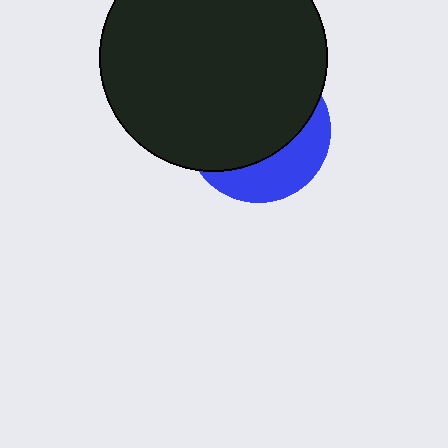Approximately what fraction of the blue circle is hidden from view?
Roughly 68% of the blue circle is hidden behind the black circle.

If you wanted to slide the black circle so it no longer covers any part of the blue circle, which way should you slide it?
Slide it up — that is the most direct way to separate the two shapes.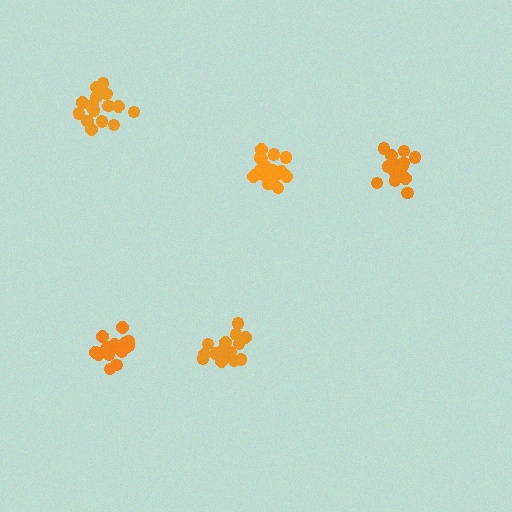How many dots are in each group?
Group 1: 16 dots, Group 2: 17 dots, Group 3: 16 dots, Group 4: 20 dots, Group 5: 18 dots (87 total).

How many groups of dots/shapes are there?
There are 5 groups.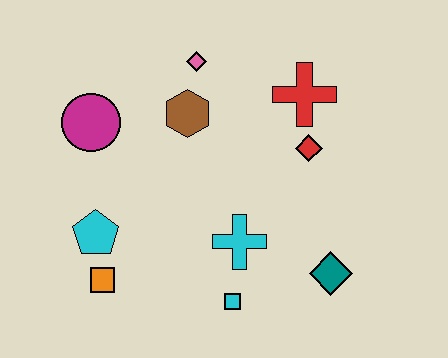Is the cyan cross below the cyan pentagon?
Yes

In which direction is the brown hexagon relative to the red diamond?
The brown hexagon is to the left of the red diamond.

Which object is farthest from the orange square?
The red cross is farthest from the orange square.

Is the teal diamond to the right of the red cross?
Yes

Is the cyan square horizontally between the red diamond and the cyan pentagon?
Yes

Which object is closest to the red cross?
The red diamond is closest to the red cross.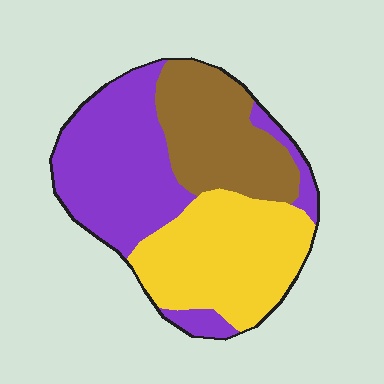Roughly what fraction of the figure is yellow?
Yellow covers roughly 35% of the figure.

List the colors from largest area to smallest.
From largest to smallest: purple, yellow, brown.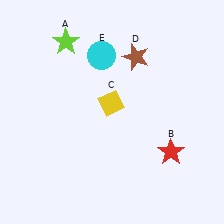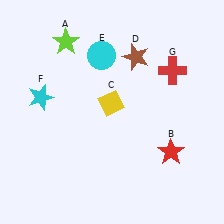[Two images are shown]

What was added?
A cyan star (F), a red cross (G) were added in Image 2.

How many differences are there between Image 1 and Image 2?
There are 2 differences between the two images.